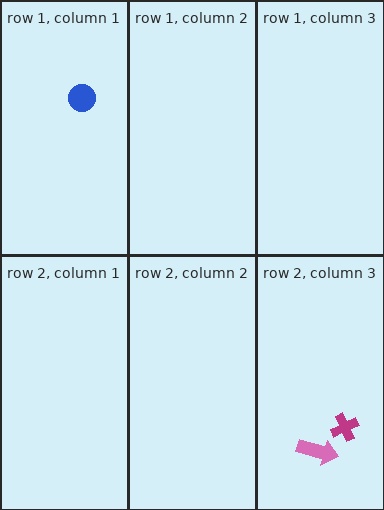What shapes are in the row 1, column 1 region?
The blue circle.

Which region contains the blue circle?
The row 1, column 1 region.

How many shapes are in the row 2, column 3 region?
2.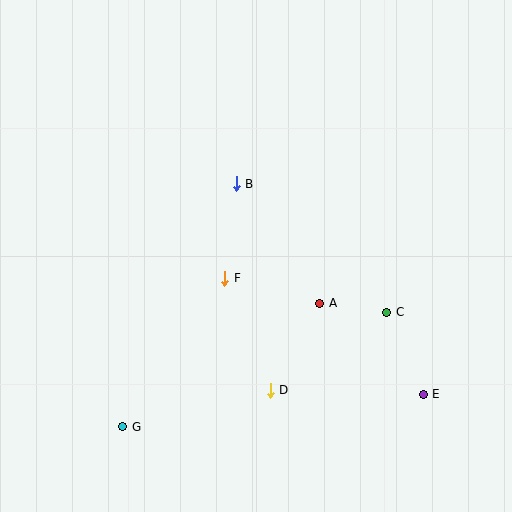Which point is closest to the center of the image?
Point F at (225, 278) is closest to the center.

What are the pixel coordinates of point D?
Point D is at (270, 390).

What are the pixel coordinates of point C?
Point C is at (387, 312).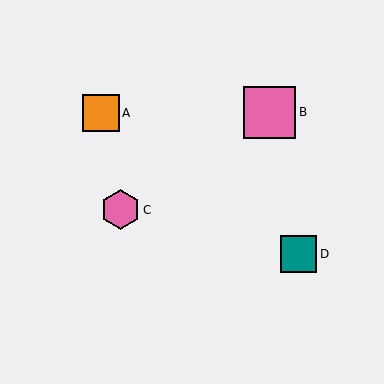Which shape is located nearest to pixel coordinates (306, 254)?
The teal square (labeled D) at (299, 254) is nearest to that location.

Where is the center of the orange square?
The center of the orange square is at (101, 113).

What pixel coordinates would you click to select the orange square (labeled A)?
Click at (101, 113) to select the orange square A.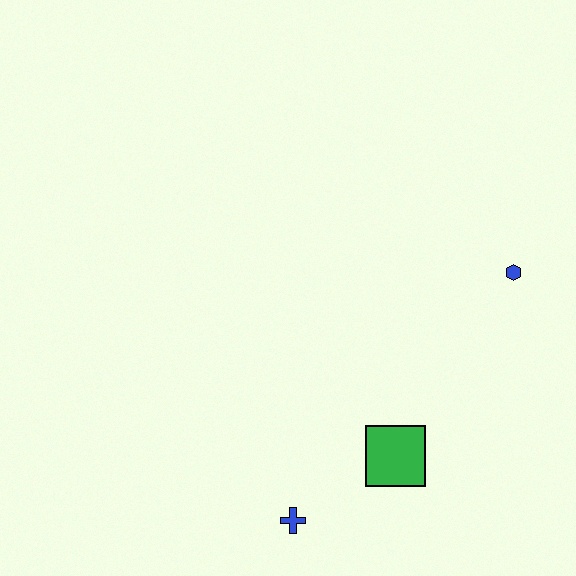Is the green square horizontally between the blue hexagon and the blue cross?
Yes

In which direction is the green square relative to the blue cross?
The green square is to the right of the blue cross.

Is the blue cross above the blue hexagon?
No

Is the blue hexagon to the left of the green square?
No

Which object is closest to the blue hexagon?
The green square is closest to the blue hexagon.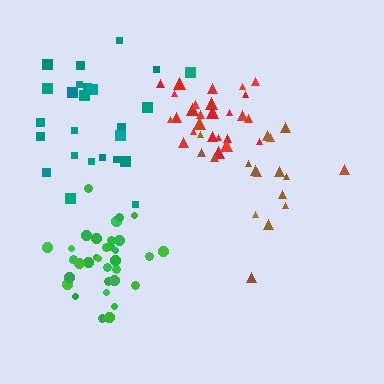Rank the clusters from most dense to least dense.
green, red, brown, teal.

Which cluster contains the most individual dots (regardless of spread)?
Green (34).